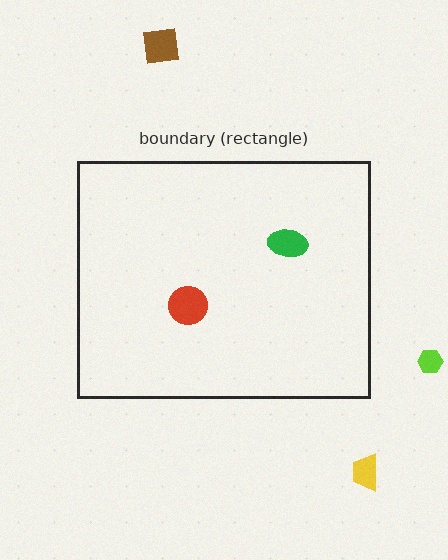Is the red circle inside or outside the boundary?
Inside.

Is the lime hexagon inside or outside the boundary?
Outside.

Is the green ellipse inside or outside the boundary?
Inside.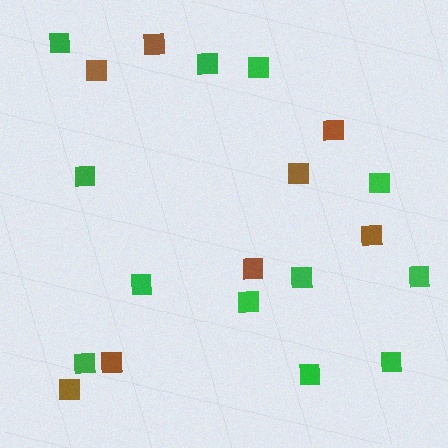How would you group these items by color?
There are 2 groups: one group of brown squares (8) and one group of green squares (12).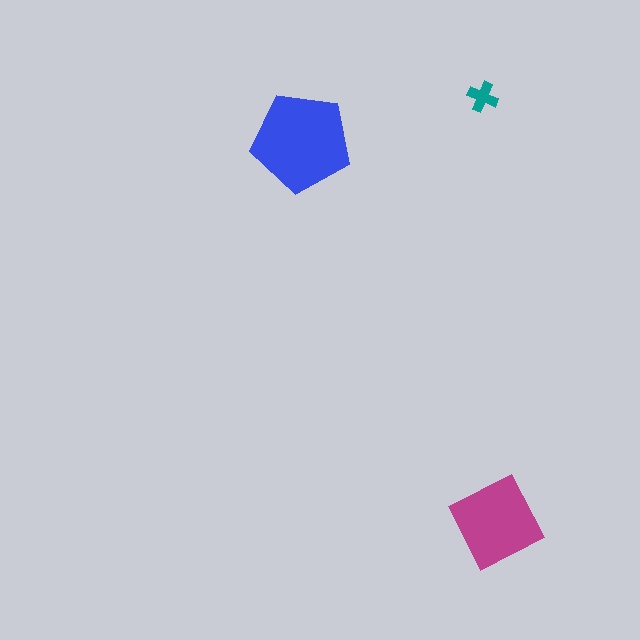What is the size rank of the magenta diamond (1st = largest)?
2nd.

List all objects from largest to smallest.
The blue pentagon, the magenta diamond, the teal cross.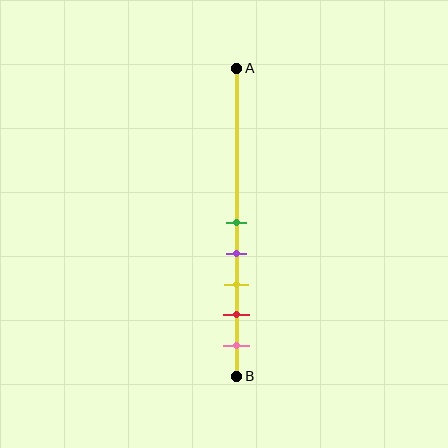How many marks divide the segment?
There are 5 marks dividing the segment.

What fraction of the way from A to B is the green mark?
The green mark is approximately 50% (0.5) of the way from A to B.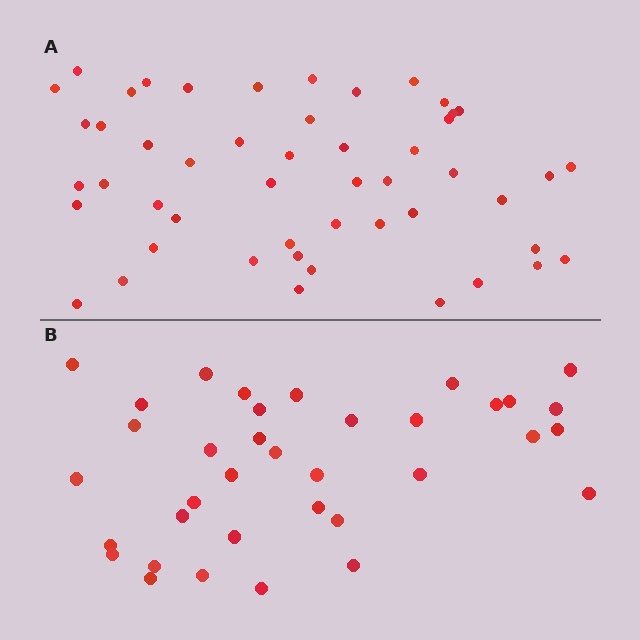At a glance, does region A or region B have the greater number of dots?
Region A (the top region) has more dots.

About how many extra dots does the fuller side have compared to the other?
Region A has approximately 15 more dots than region B.